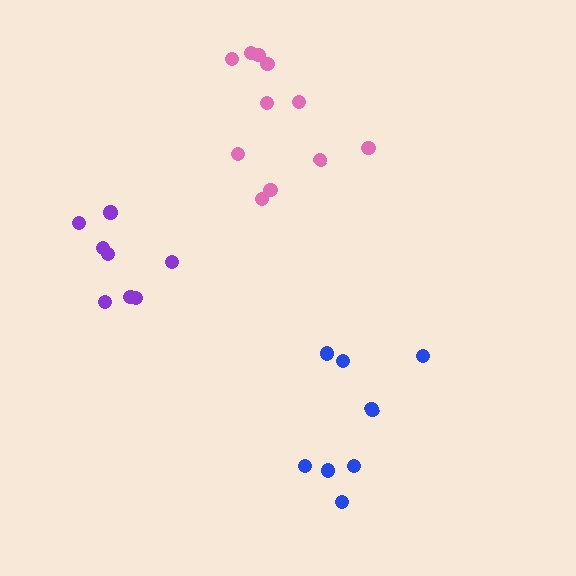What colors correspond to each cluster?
The clusters are colored: pink, blue, purple.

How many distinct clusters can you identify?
There are 3 distinct clusters.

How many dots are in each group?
Group 1: 11 dots, Group 2: 8 dots, Group 3: 8 dots (27 total).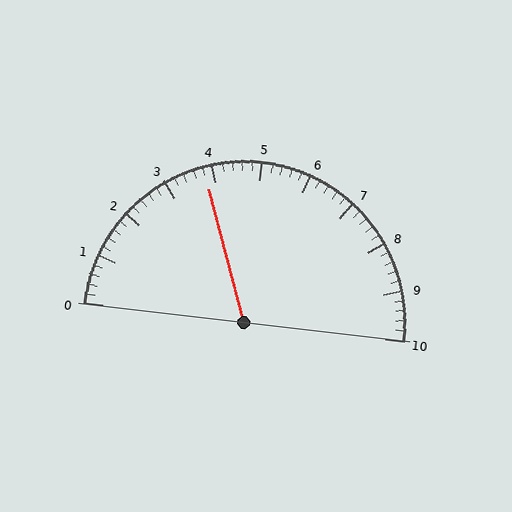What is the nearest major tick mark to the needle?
The nearest major tick mark is 4.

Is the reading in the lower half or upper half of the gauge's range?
The reading is in the lower half of the range (0 to 10).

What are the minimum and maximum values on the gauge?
The gauge ranges from 0 to 10.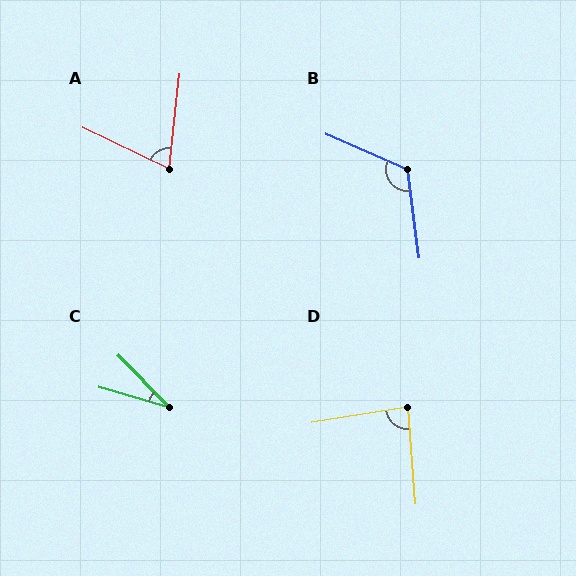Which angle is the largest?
B, at approximately 121 degrees.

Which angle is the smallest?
C, at approximately 29 degrees.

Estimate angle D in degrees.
Approximately 85 degrees.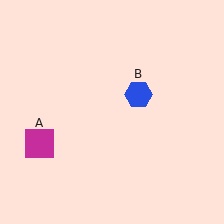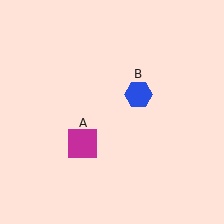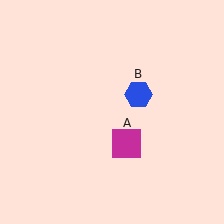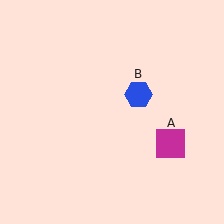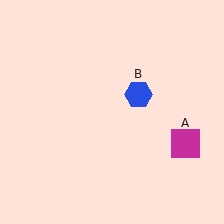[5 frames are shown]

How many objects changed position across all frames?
1 object changed position: magenta square (object A).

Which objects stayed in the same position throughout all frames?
Blue hexagon (object B) remained stationary.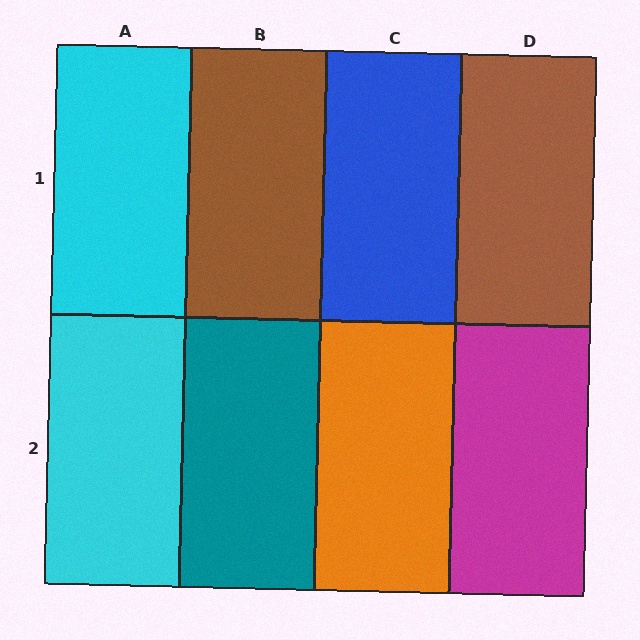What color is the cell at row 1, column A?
Cyan.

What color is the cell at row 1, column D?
Brown.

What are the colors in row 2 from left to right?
Cyan, teal, orange, magenta.